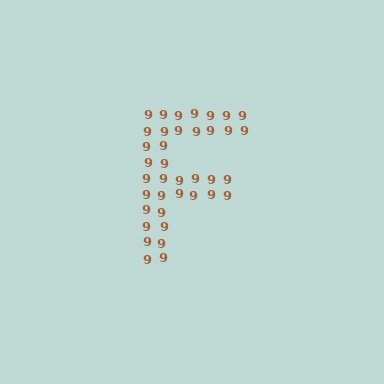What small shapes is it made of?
It is made of small digit 9's.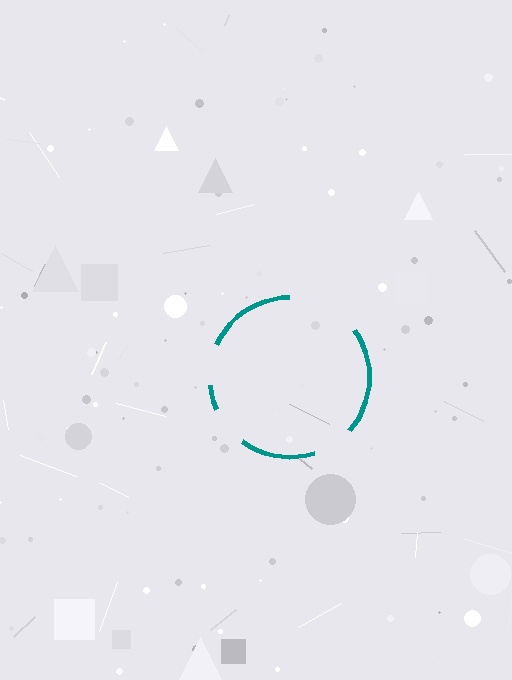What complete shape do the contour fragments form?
The contour fragments form a circle.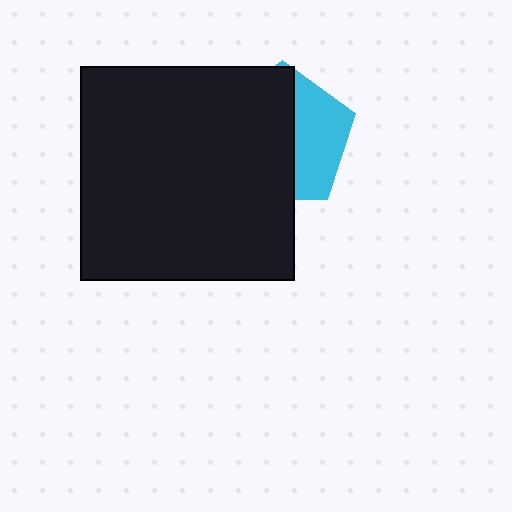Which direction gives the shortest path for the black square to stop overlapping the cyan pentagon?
Moving left gives the shortest separation.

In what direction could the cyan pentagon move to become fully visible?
The cyan pentagon could move right. That would shift it out from behind the black square entirely.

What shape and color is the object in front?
The object in front is a black square.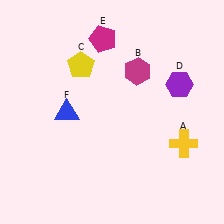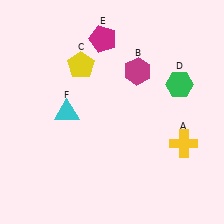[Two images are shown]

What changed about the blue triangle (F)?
In Image 1, F is blue. In Image 2, it changed to cyan.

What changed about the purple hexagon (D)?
In Image 1, D is purple. In Image 2, it changed to green.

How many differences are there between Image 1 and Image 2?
There are 2 differences between the two images.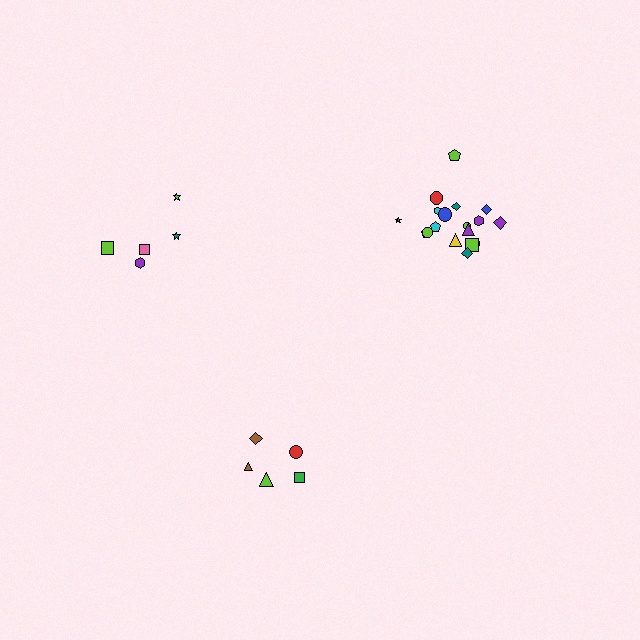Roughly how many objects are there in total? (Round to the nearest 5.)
Roughly 30 objects in total.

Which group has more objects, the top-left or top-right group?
The top-right group.